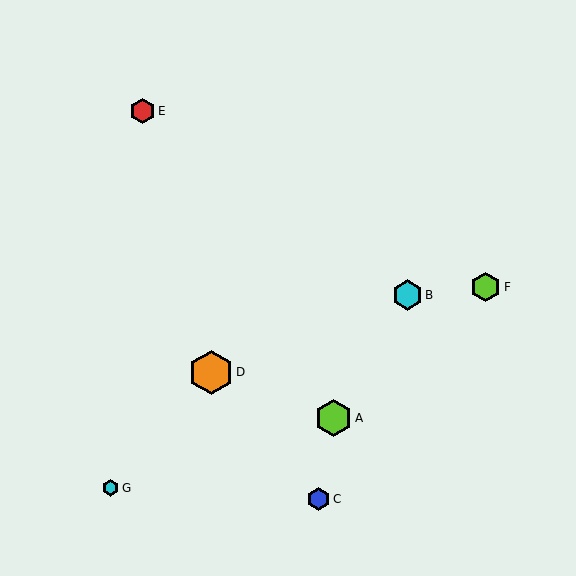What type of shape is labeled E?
Shape E is a red hexagon.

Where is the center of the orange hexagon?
The center of the orange hexagon is at (211, 372).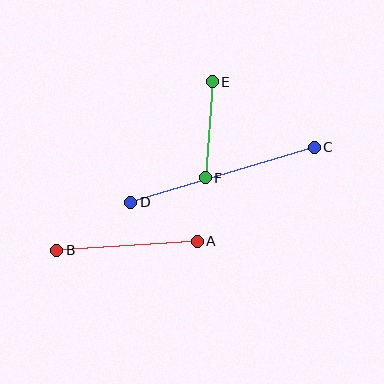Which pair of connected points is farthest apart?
Points C and D are farthest apart.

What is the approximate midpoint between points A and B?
The midpoint is at approximately (127, 246) pixels.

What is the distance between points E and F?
The distance is approximately 96 pixels.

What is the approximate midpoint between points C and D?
The midpoint is at approximately (223, 175) pixels.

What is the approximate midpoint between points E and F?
The midpoint is at approximately (209, 130) pixels.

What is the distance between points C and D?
The distance is approximately 192 pixels.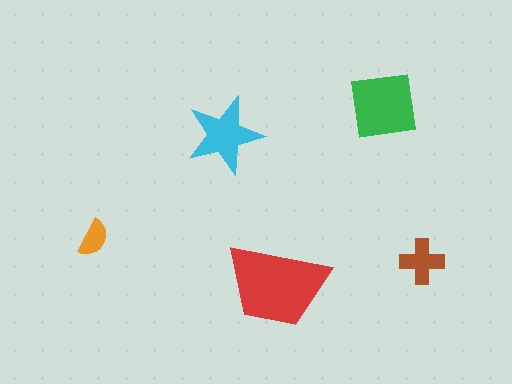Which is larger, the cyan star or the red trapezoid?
The red trapezoid.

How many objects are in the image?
There are 5 objects in the image.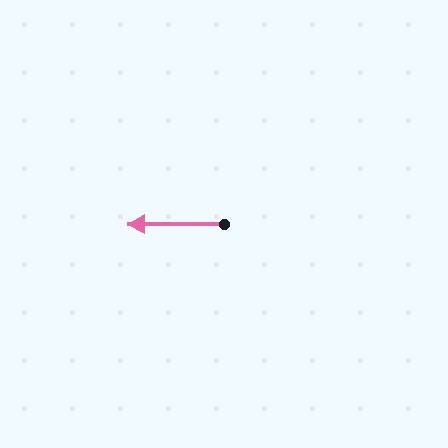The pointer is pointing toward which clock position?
Roughly 9 o'clock.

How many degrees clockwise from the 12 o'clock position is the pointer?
Approximately 270 degrees.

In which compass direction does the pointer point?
West.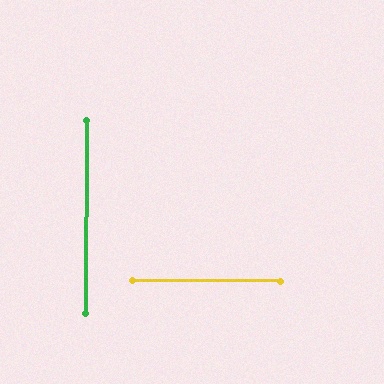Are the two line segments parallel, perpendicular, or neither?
Perpendicular — they meet at approximately 90°.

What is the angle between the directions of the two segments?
Approximately 90 degrees.